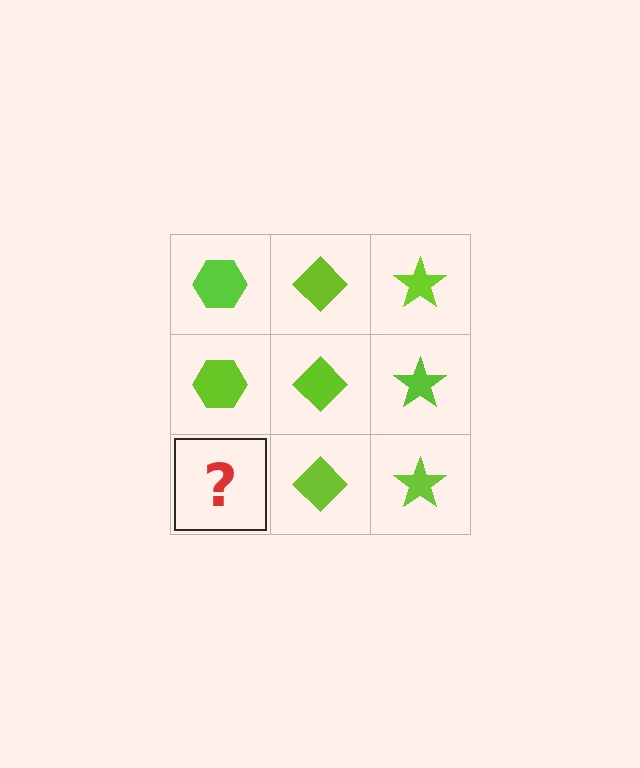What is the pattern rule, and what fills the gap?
The rule is that each column has a consistent shape. The gap should be filled with a lime hexagon.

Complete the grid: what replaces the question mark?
The question mark should be replaced with a lime hexagon.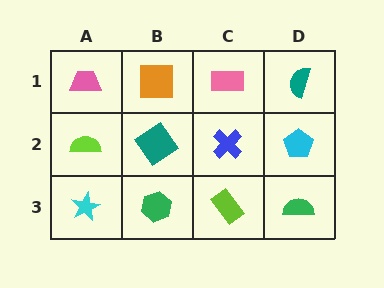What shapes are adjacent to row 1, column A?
A lime semicircle (row 2, column A), an orange square (row 1, column B).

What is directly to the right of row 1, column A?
An orange square.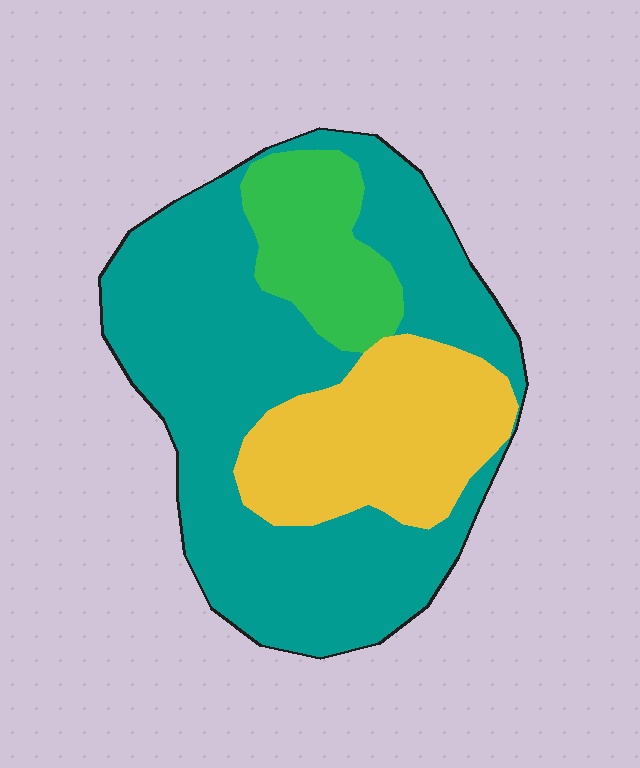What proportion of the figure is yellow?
Yellow takes up less than a quarter of the figure.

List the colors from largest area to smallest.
From largest to smallest: teal, yellow, green.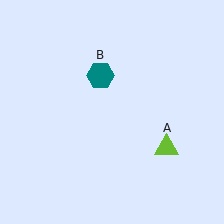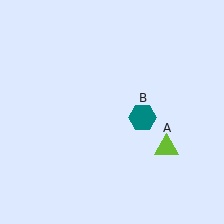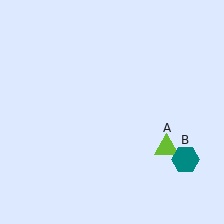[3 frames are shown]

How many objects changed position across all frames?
1 object changed position: teal hexagon (object B).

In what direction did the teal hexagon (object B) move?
The teal hexagon (object B) moved down and to the right.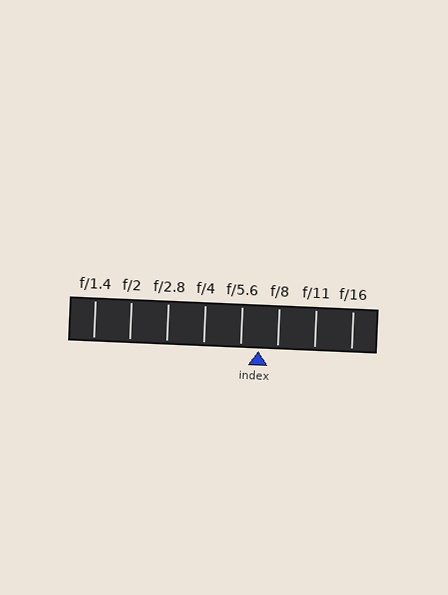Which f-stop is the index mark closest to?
The index mark is closest to f/5.6.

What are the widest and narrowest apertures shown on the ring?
The widest aperture shown is f/1.4 and the narrowest is f/16.